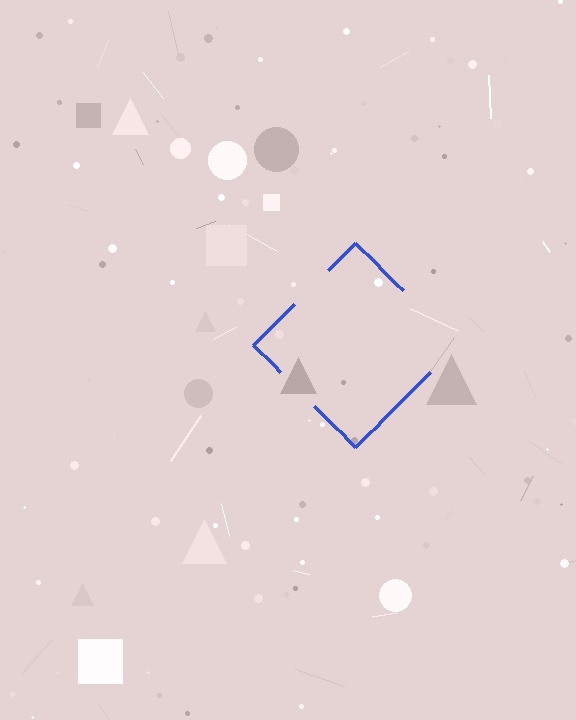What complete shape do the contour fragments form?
The contour fragments form a diamond.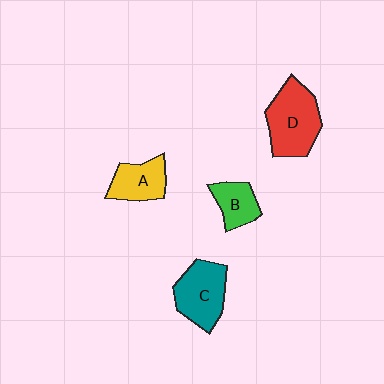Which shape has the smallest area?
Shape B (green).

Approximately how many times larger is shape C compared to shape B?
Approximately 1.6 times.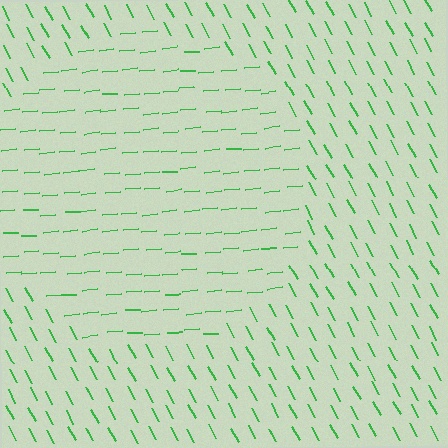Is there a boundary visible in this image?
Yes, there is a texture boundary formed by a change in line orientation.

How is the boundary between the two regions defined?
The boundary is defined purely by a change in line orientation (approximately 66 degrees difference). All lines are the same color and thickness.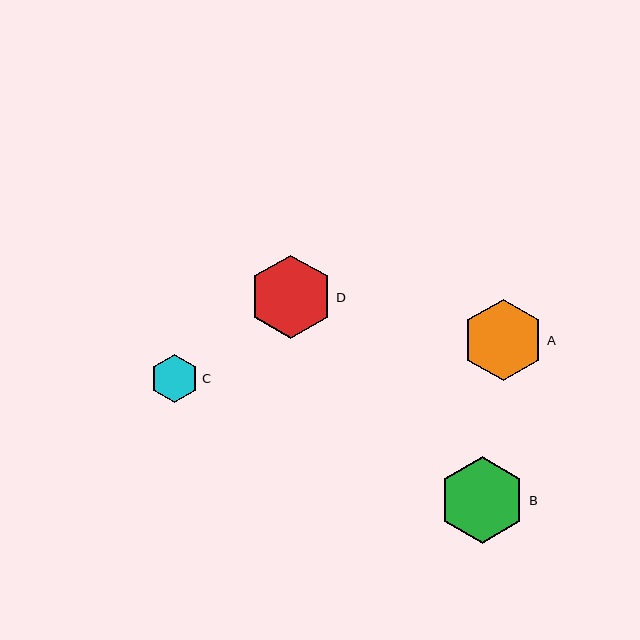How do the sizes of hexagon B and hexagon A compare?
Hexagon B and hexagon A are approximately the same size.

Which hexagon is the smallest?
Hexagon C is the smallest with a size of approximately 48 pixels.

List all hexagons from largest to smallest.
From largest to smallest: B, D, A, C.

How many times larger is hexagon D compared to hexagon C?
Hexagon D is approximately 1.7 times the size of hexagon C.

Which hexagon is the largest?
Hexagon B is the largest with a size of approximately 87 pixels.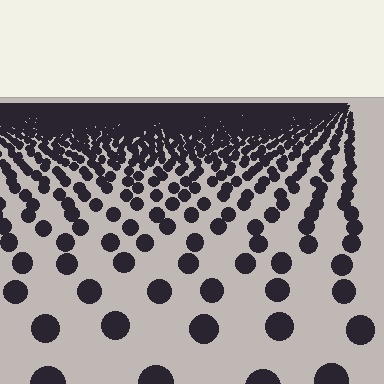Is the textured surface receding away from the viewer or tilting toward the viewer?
The surface is receding away from the viewer. Texture elements get smaller and denser toward the top.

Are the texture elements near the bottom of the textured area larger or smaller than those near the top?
Larger. Near the bottom, elements are closer to the viewer and appear at a bigger on-screen size.